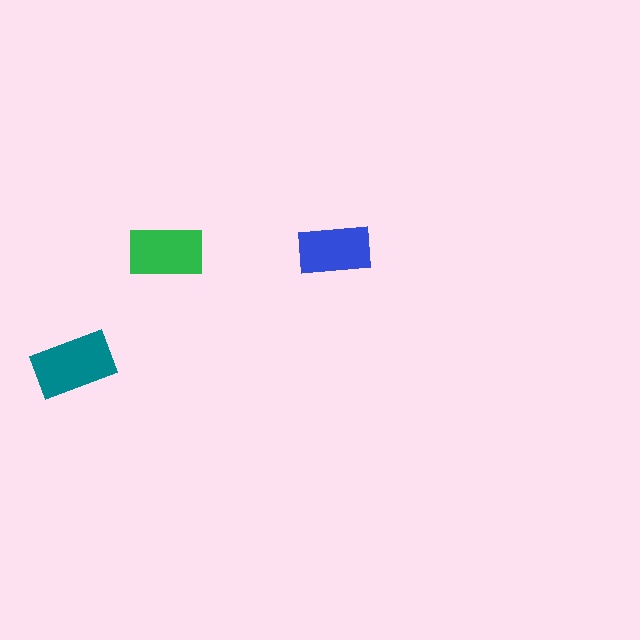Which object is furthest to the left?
The teal rectangle is leftmost.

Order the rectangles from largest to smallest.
the teal one, the green one, the blue one.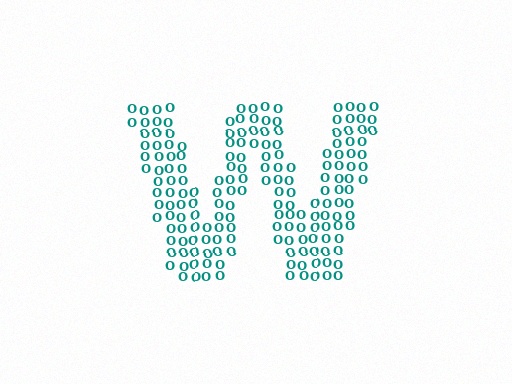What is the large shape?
The large shape is the letter W.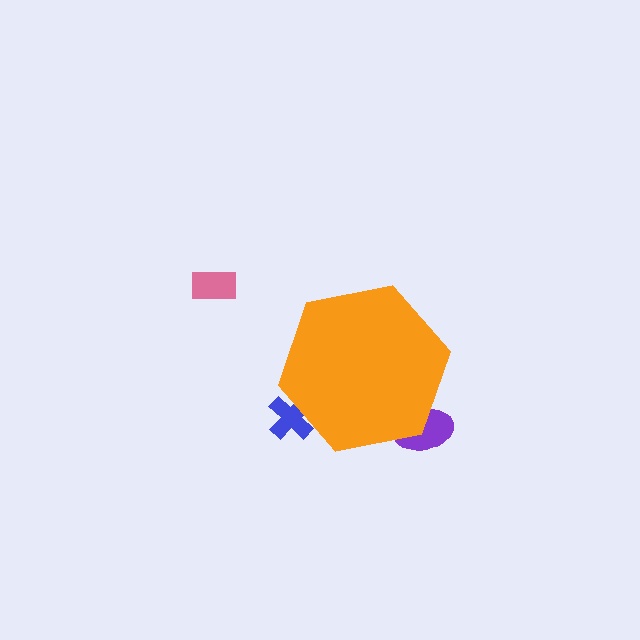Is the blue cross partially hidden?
Yes, the blue cross is partially hidden behind the orange hexagon.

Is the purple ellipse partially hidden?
Yes, the purple ellipse is partially hidden behind the orange hexagon.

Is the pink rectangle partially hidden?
No, the pink rectangle is fully visible.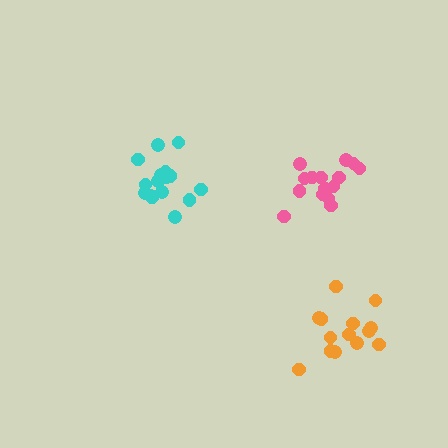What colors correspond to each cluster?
The clusters are colored: pink, cyan, orange.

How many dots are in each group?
Group 1: 15 dots, Group 2: 16 dots, Group 3: 14 dots (45 total).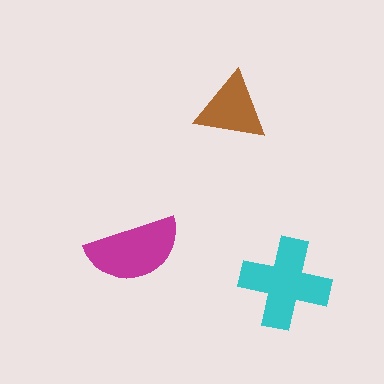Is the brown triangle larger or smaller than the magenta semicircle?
Smaller.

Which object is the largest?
The cyan cross.